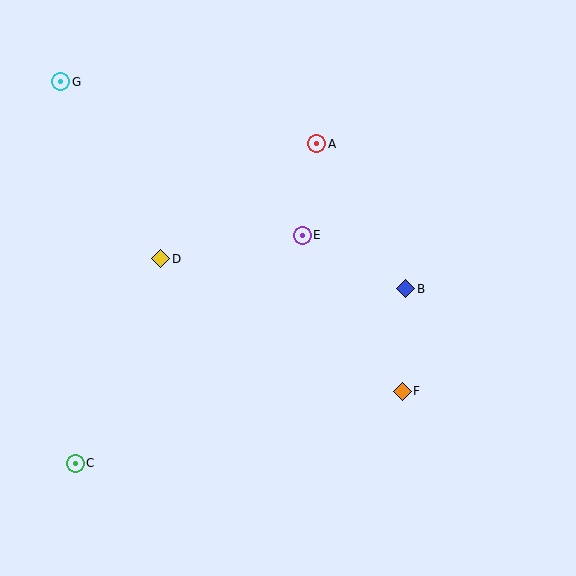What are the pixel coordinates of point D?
Point D is at (161, 259).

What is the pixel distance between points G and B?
The distance between G and B is 403 pixels.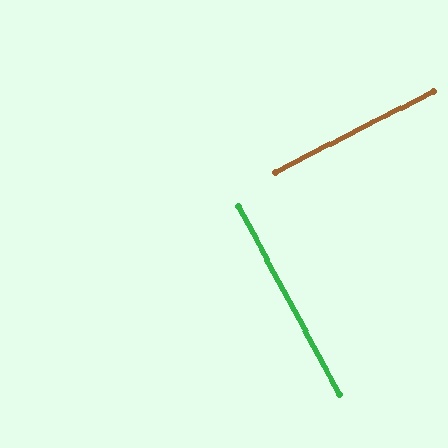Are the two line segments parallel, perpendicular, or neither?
Perpendicular — they meet at approximately 89°.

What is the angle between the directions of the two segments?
Approximately 89 degrees.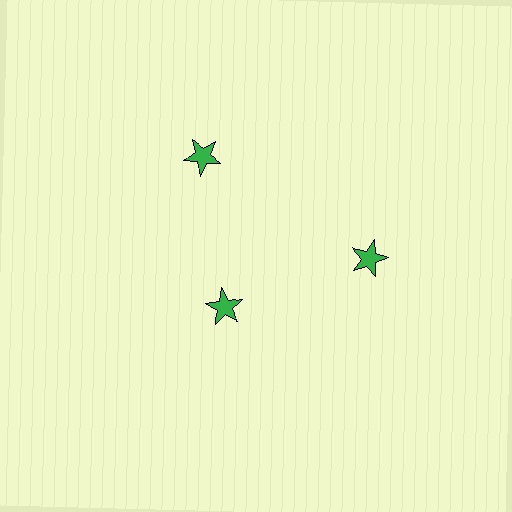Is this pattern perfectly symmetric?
No. The 3 green stars are arranged in a ring, but one element near the 7 o'clock position is pulled inward toward the center, breaking the 3-fold rotational symmetry.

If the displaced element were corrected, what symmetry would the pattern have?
It would have 3-fold rotational symmetry — the pattern would map onto itself every 120 degrees.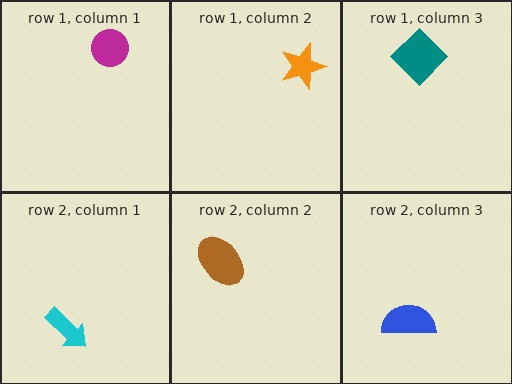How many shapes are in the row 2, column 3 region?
1.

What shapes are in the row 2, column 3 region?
The blue semicircle.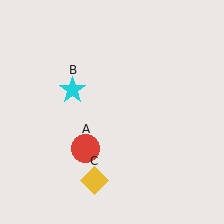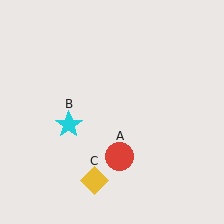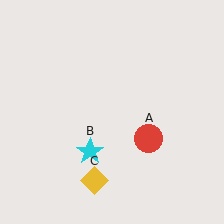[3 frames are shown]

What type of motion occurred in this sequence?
The red circle (object A), cyan star (object B) rotated counterclockwise around the center of the scene.